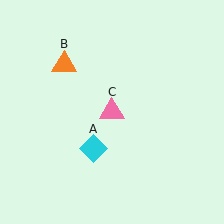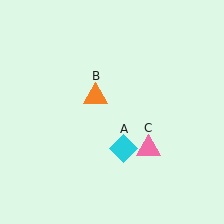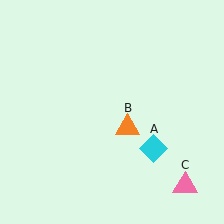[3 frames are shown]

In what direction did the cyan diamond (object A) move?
The cyan diamond (object A) moved right.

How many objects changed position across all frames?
3 objects changed position: cyan diamond (object A), orange triangle (object B), pink triangle (object C).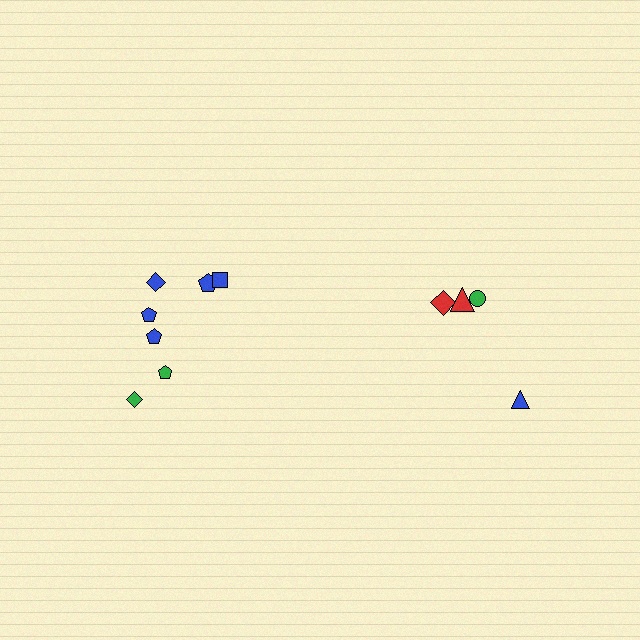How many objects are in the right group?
There are 4 objects.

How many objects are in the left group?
There are 7 objects.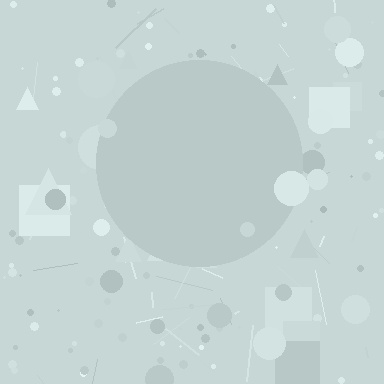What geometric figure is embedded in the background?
A circle is embedded in the background.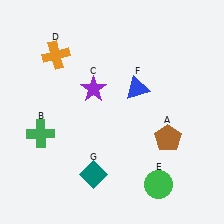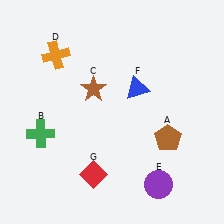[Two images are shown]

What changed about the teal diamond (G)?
In Image 1, G is teal. In Image 2, it changed to red.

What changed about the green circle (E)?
In Image 1, E is green. In Image 2, it changed to purple.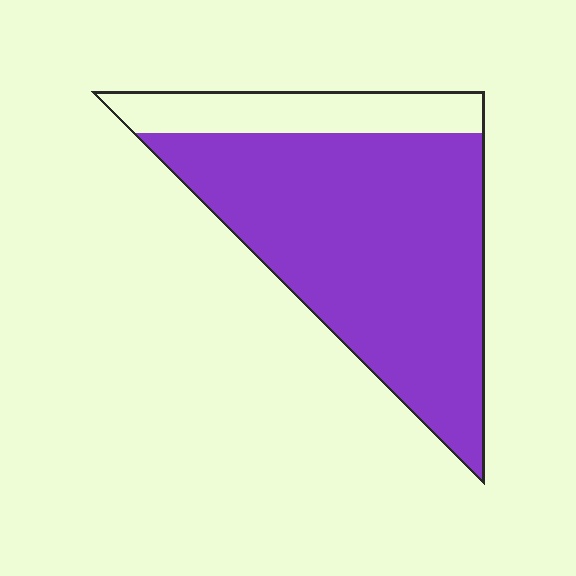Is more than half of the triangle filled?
Yes.